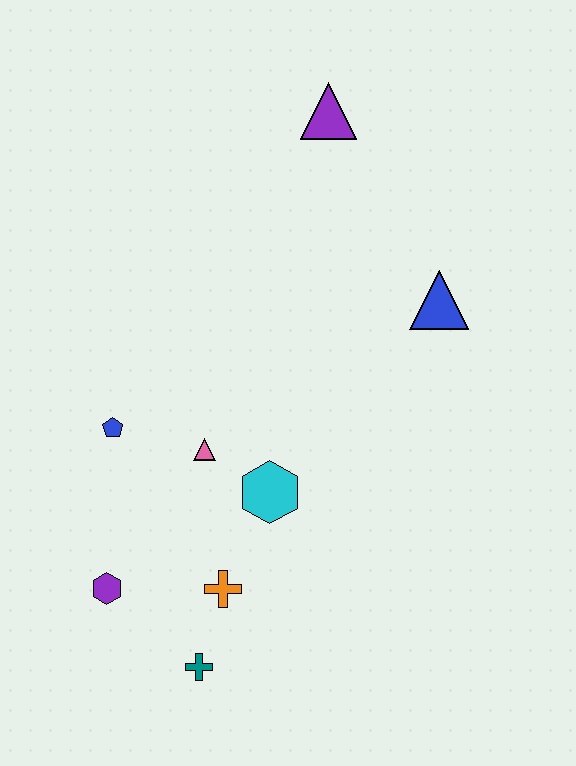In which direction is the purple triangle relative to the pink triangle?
The purple triangle is above the pink triangle.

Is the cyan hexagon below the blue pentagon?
Yes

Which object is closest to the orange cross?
The teal cross is closest to the orange cross.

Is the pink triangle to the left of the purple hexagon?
No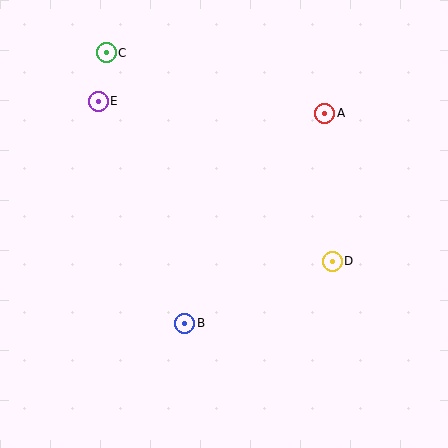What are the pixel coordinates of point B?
Point B is at (185, 323).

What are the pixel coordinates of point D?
Point D is at (332, 261).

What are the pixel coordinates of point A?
Point A is at (325, 113).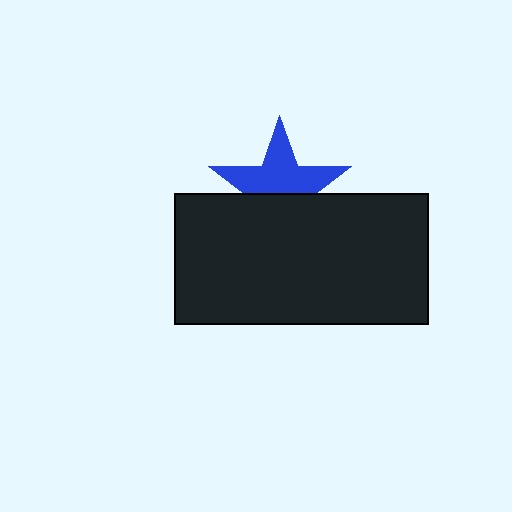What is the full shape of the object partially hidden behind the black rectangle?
The partially hidden object is a blue star.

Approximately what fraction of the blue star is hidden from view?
Roughly 42% of the blue star is hidden behind the black rectangle.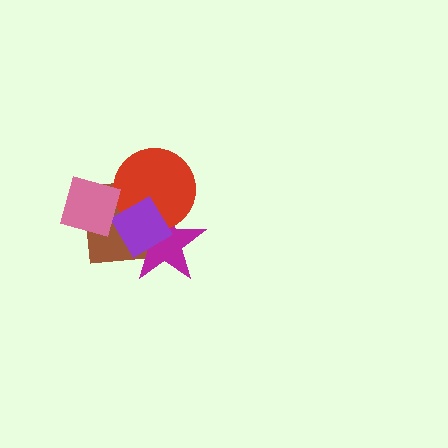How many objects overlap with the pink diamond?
3 objects overlap with the pink diamond.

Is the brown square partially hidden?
Yes, it is partially covered by another shape.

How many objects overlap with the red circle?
4 objects overlap with the red circle.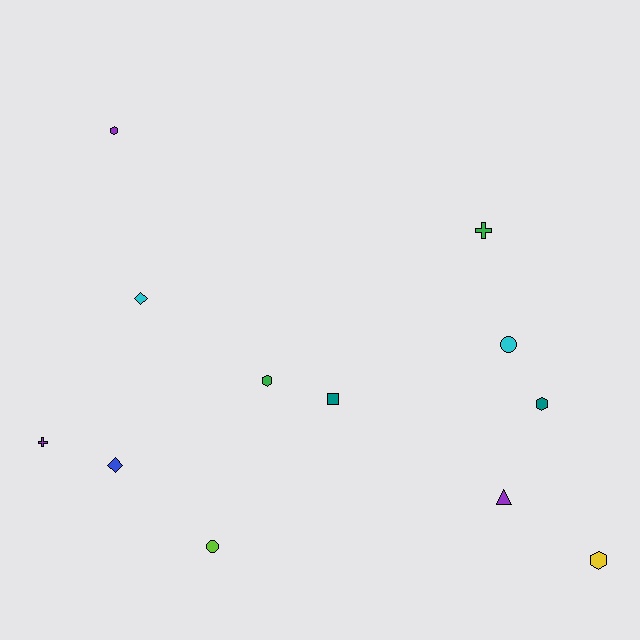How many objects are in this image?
There are 12 objects.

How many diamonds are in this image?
There are 2 diamonds.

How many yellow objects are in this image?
There is 1 yellow object.